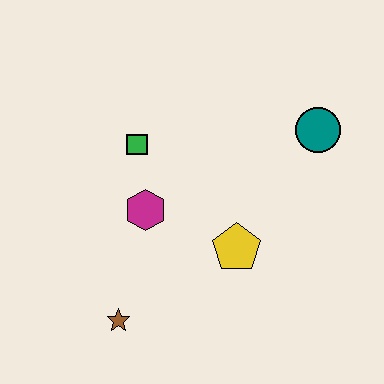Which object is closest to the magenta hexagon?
The green square is closest to the magenta hexagon.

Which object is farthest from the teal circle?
The brown star is farthest from the teal circle.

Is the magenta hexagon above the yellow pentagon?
Yes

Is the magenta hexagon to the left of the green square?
No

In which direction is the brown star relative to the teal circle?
The brown star is to the left of the teal circle.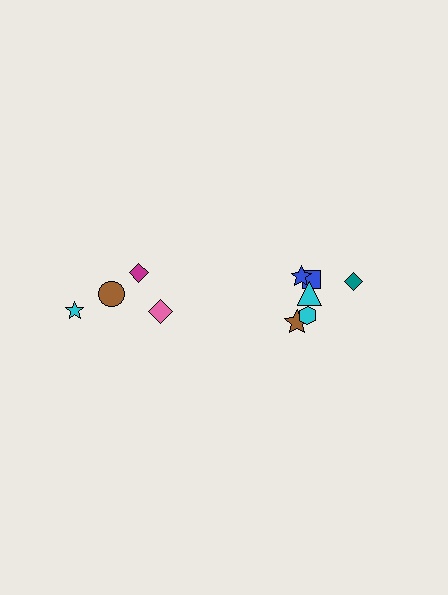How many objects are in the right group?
There are 6 objects.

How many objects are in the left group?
There are 4 objects.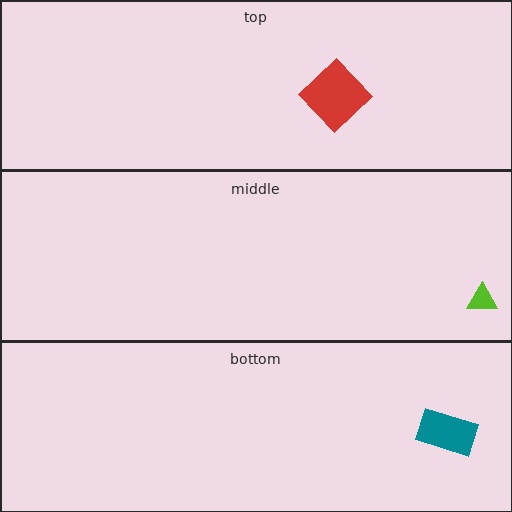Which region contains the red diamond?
The top region.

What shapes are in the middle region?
The lime triangle.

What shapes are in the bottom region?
The teal rectangle.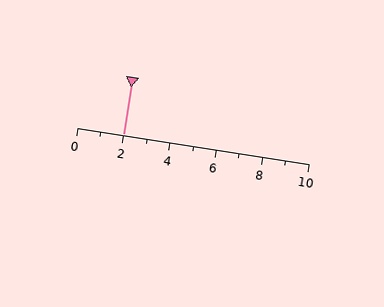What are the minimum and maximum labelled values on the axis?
The axis runs from 0 to 10.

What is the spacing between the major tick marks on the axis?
The major ticks are spaced 2 apart.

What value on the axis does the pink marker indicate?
The marker indicates approximately 2.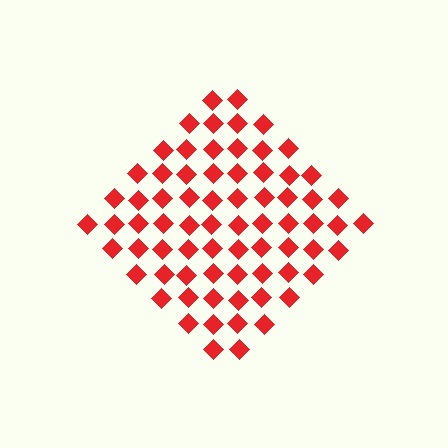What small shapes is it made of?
It is made of small diamonds.